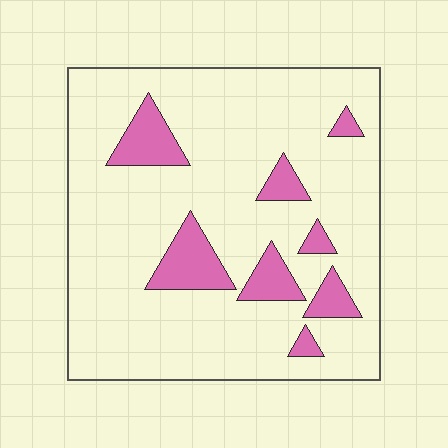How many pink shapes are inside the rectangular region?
8.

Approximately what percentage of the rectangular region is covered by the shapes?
Approximately 15%.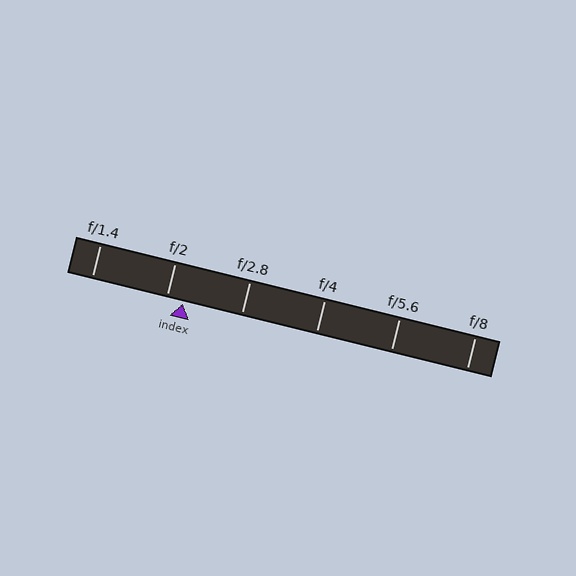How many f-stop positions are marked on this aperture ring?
There are 6 f-stop positions marked.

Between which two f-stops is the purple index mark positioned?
The index mark is between f/2 and f/2.8.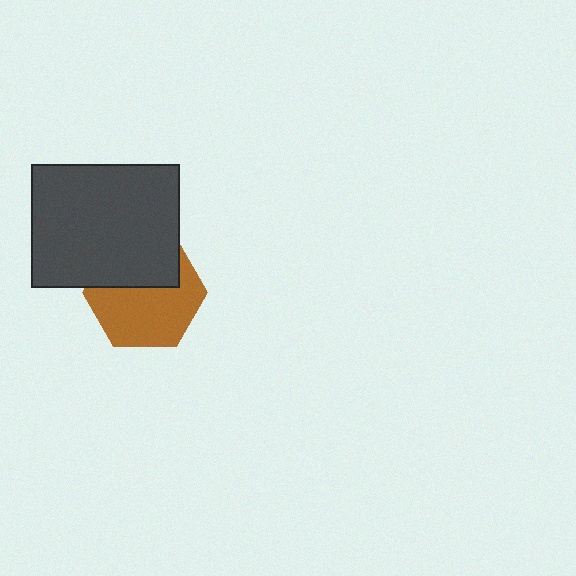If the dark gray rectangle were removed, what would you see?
You would see the complete brown hexagon.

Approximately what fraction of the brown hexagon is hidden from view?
Roughly 39% of the brown hexagon is hidden behind the dark gray rectangle.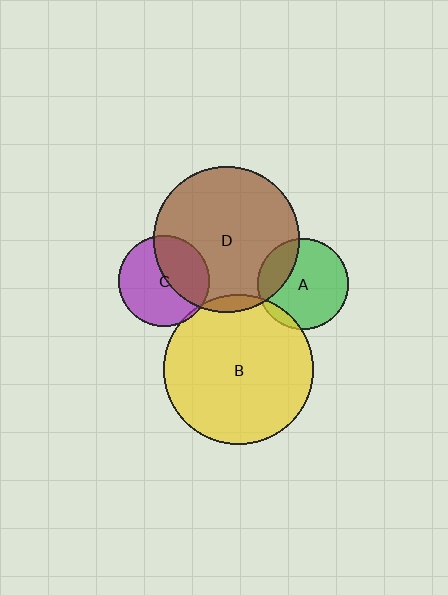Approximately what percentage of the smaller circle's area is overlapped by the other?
Approximately 5%.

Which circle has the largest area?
Circle B (yellow).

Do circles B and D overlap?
Yes.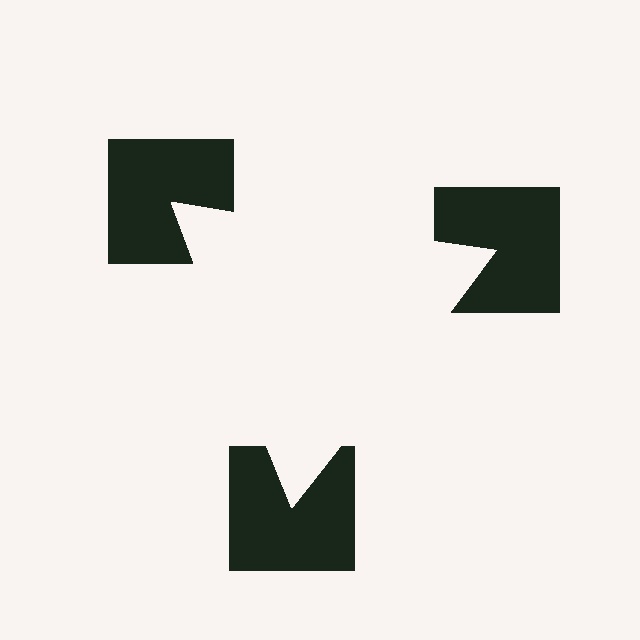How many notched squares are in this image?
There are 3 — one at each vertex of the illusory triangle.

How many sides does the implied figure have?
3 sides.